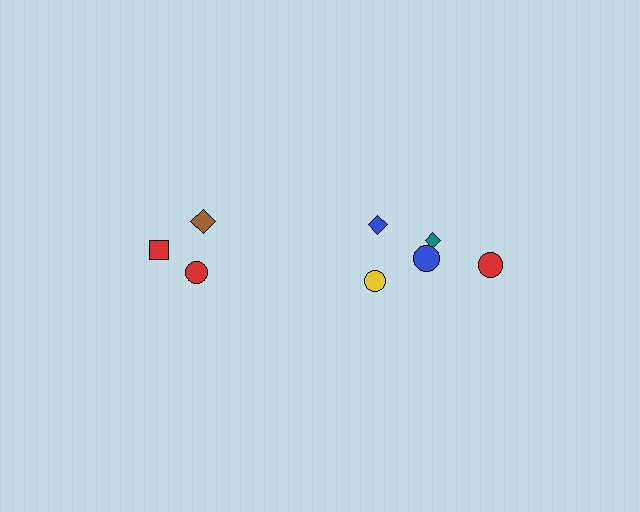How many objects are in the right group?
There are 5 objects.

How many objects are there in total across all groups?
There are 8 objects.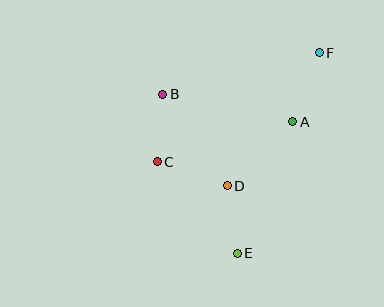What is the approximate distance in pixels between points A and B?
The distance between A and B is approximately 133 pixels.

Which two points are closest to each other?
Points B and C are closest to each other.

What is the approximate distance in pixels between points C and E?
The distance between C and E is approximately 121 pixels.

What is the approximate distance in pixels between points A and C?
The distance between A and C is approximately 141 pixels.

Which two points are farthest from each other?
Points E and F are farthest from each other.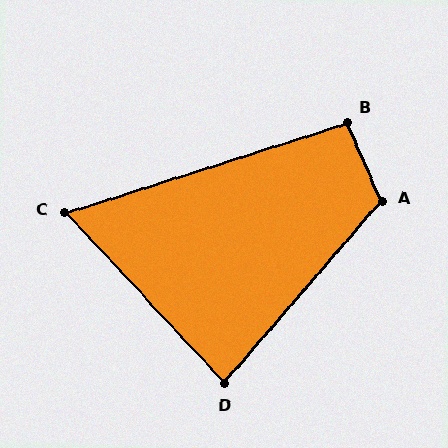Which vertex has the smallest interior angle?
C, at approximately 65 degrees.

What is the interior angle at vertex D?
Approximately 84 degrees (acute).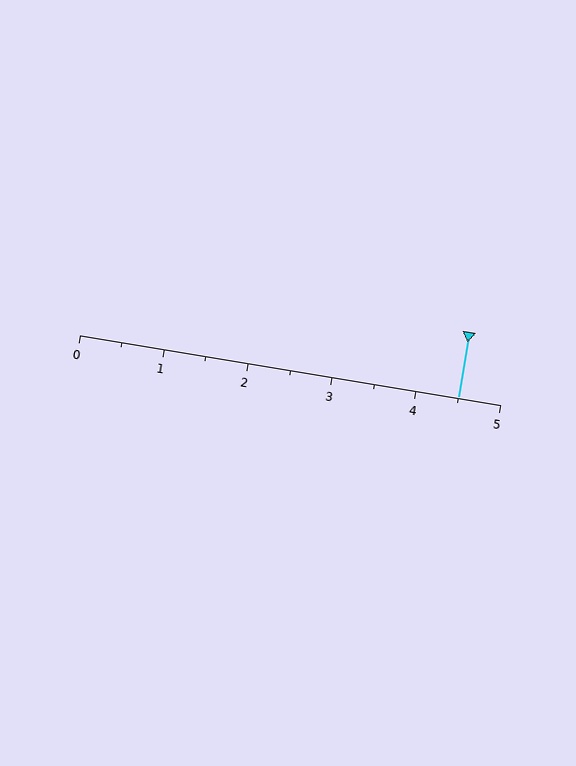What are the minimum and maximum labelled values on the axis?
The axis runs from 0 to 5.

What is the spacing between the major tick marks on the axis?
The major ticks are spaced 1 apart.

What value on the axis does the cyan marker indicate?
The marker indicates approximately 4.5.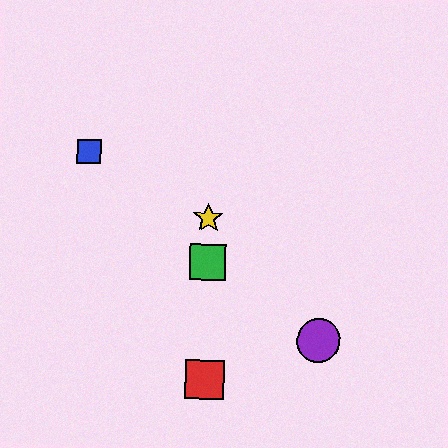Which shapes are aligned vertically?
The red square, the green square, the yellow star are aligned vertically.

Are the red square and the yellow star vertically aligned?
Yes, both are at x≈205.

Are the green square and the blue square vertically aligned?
No, the green square is at x≈207 and the blue square is at x≈89.